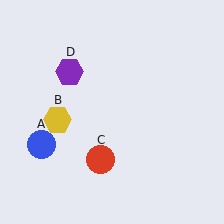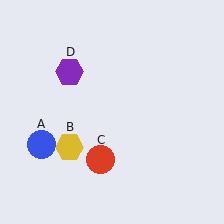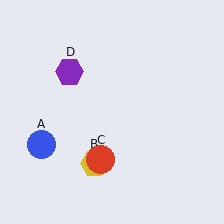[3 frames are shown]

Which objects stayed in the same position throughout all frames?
Blue circle (object A) and red circle (object C) and purple hexagon (object D) remained stationary.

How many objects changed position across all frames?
1 object changed position: yellow hexagon (object B).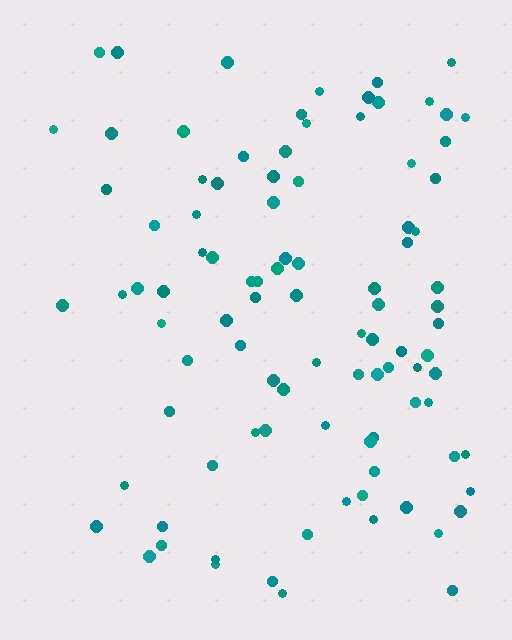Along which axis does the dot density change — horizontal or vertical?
Horizontal.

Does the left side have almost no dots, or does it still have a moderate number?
Still a moderate number, just noticeably fewer than the right.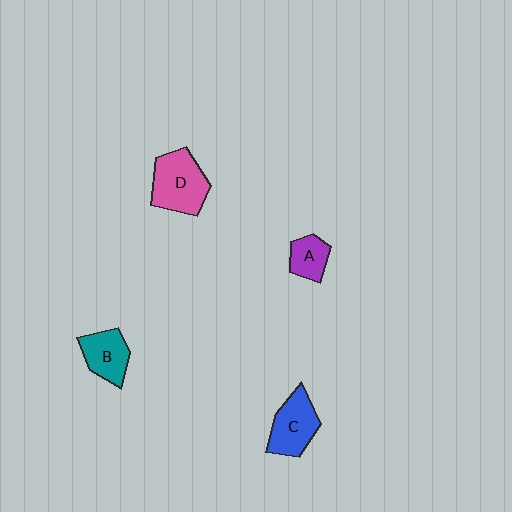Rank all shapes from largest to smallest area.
From largest to smallest: D (pink), C (blue), B (teal), A (purple).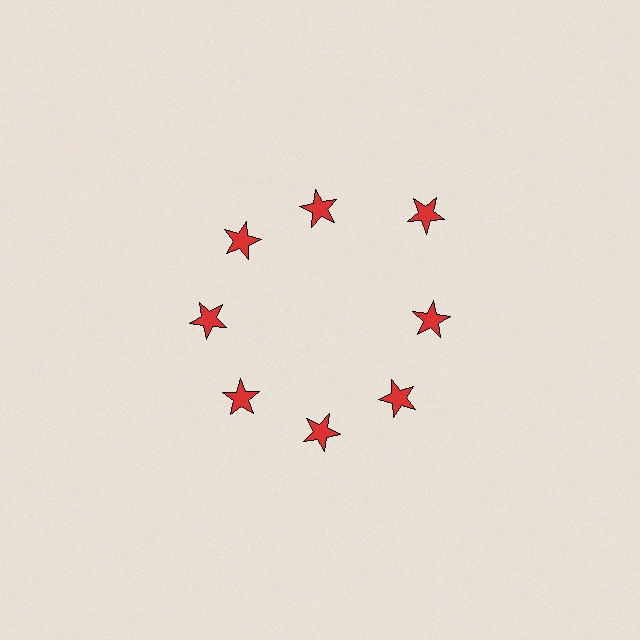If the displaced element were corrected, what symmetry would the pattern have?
It would have 8-fold rotational symmetry — the pattern would map onto itself every 45 degrees.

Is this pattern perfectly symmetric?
No. The 8 red stars are arranged in a ring, but one element near the 2 o'clock position is pushed outward from the center, breaking the 8-fold rotational symmetry.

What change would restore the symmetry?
The symmetry would be restored by moving it inward, back onto the ring so that all 8 stars sit at equal angles and equal distance from the center.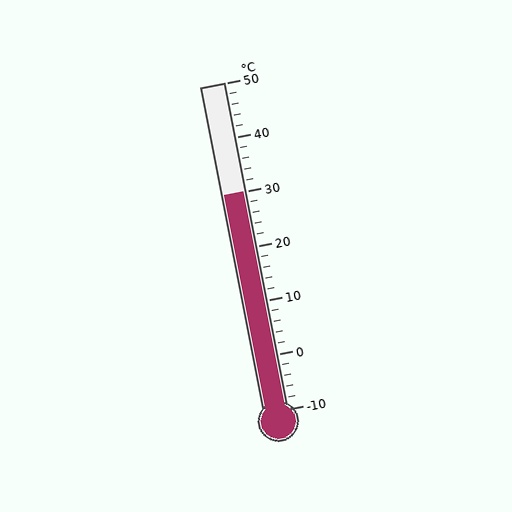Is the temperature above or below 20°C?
The temperature is above 20°C.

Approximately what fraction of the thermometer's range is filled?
The thermometer is filled to approximately 65% of its range.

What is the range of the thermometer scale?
The thermometer scale ranges from -10°C to 50°C.